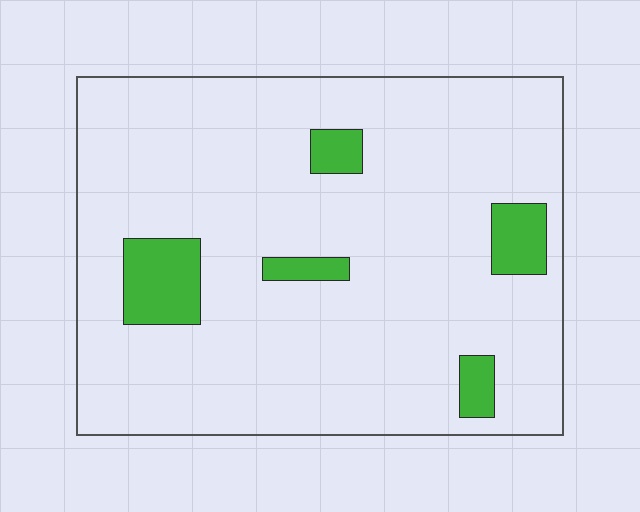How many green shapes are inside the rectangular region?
5.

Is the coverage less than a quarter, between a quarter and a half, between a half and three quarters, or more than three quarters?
Less than a quarter.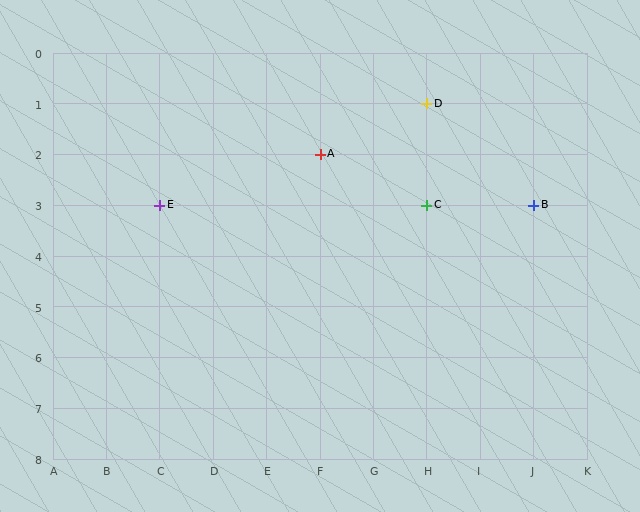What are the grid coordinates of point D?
Point D is at grid coordinates (H, 1).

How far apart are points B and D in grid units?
Points B and D are 2 columns and 2 rows apart (about 2.8 grid units diagonally).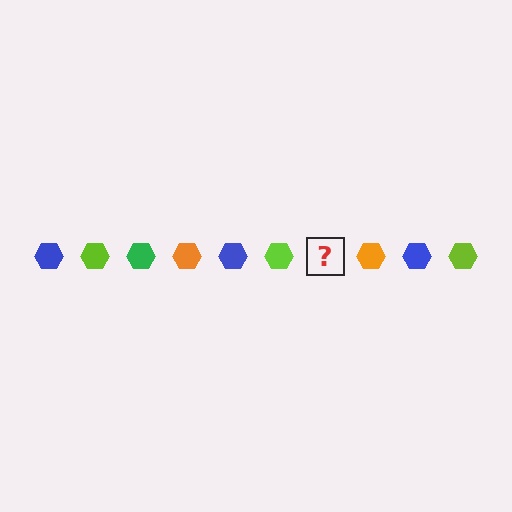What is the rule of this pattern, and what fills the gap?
The rule is that the pattern cycles through blue, lime, green, orange hexagons. The gap should be filled with a green hexagon.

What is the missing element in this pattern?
The missing element is a green hexagon.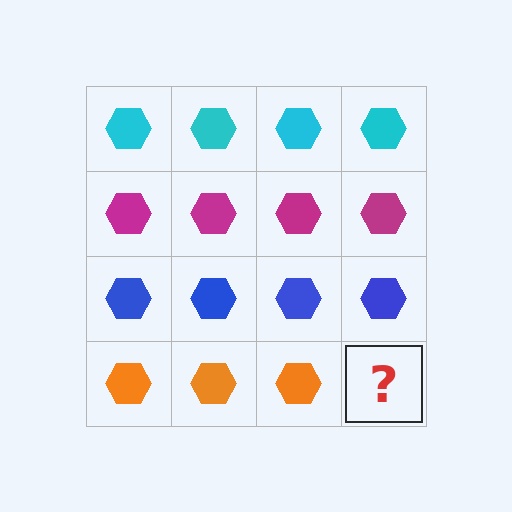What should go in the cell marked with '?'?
The missing cell should contain an orange hexagon.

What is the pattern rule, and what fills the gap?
The rule is that each row has a consistent color. The gap should be filled with an orange hexagon.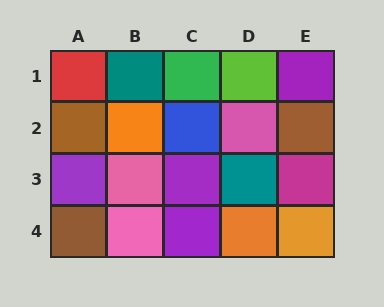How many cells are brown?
3 cells are brown.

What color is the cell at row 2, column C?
Blue.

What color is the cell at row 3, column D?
Teal.